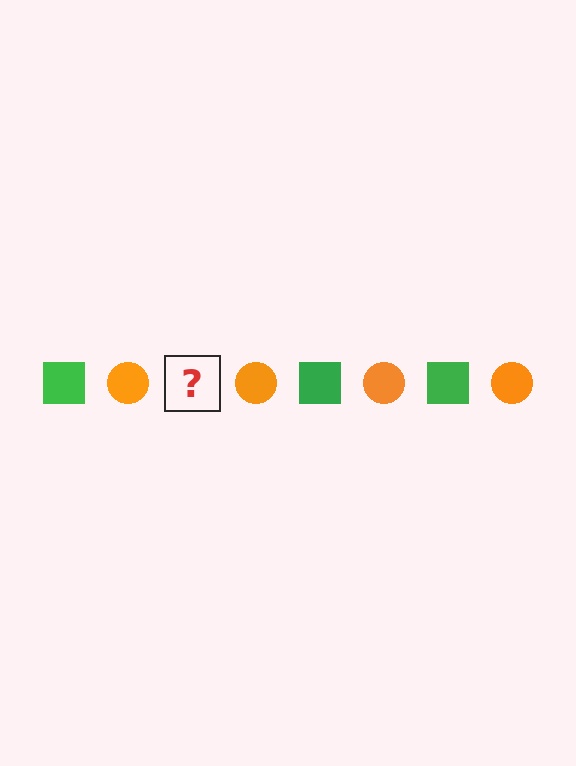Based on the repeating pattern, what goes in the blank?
The blank should be a green square.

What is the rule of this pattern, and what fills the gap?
The rule is that the pattern alternates between green square and orange circle. The gap should be filled with a green square.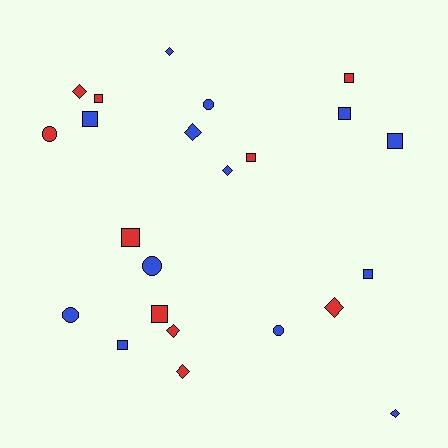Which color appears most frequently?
Blue, with 13 objects.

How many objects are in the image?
There are 23 objects.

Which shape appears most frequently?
Square, with 10 objects.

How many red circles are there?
There is 1 red circle.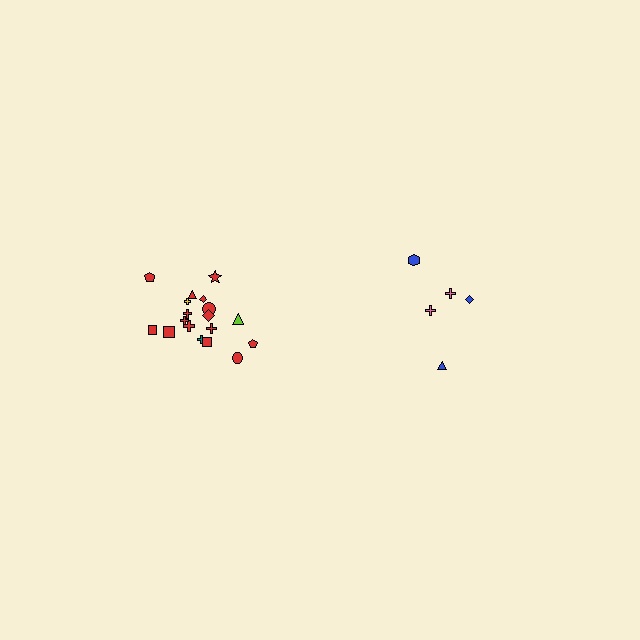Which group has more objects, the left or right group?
The left group.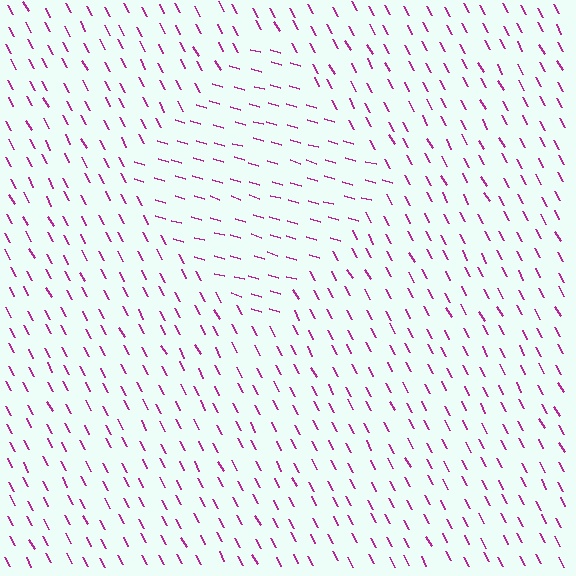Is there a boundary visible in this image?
Yes, there is a texture boundary formed by a change in line orientation.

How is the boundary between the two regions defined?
The boundary is defined purely by a change in line orientation (approximately 45 degrees difference). All lines are the same color and thickness.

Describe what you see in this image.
The image is filled with small magenta line segments. A diamond region in the image has lines oriented differently from the surrounding lines, creating a visible texture boundary.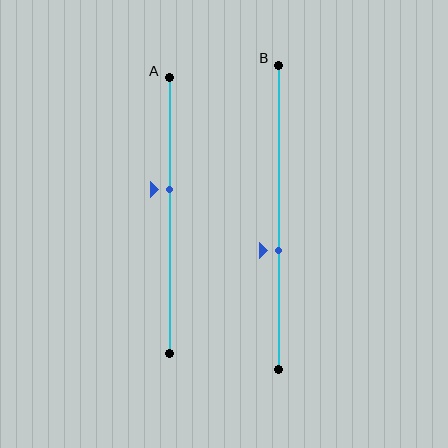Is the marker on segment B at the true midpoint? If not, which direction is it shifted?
No, the marker on segment B is shifted downward by about 11% of the segment length.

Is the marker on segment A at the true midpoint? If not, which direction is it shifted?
No, the marker on segment A is shifted upward by about 10% of the segment length.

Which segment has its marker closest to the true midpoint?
Segment A has its marker closest to the true midpoint.